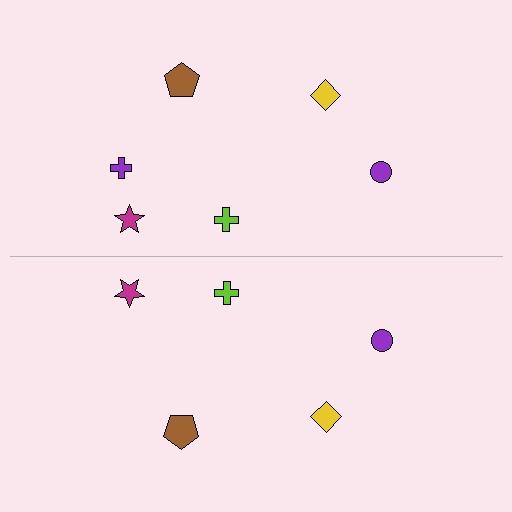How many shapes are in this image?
There are 11 shapes in this image.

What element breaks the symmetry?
A purple cross is missing from the bottom side.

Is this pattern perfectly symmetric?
No, the pattern is not perfectly symmetric. A purple cross is missing from the bottom side.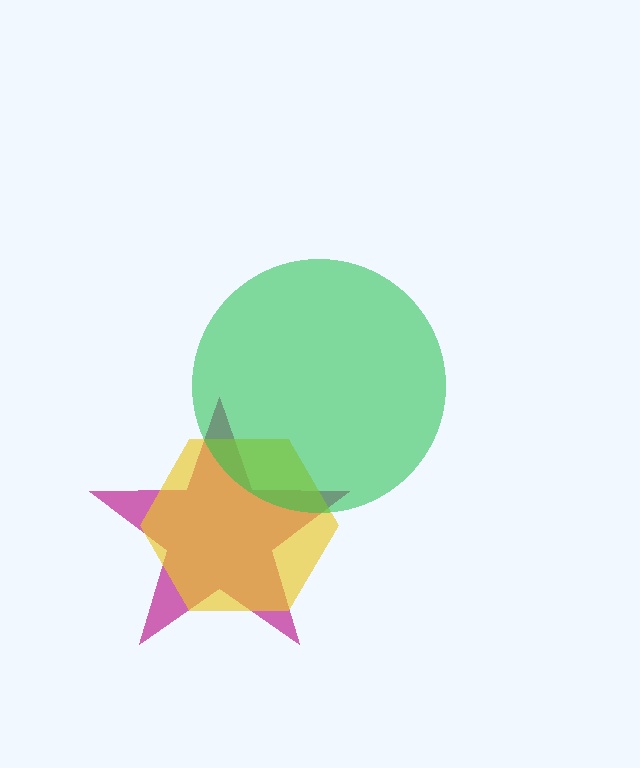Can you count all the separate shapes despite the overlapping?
Yes, there are 3 separate shapes.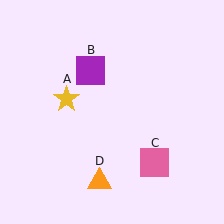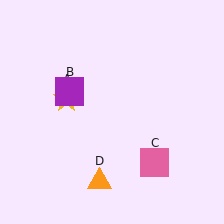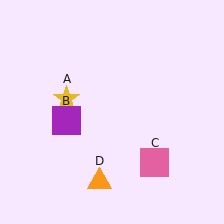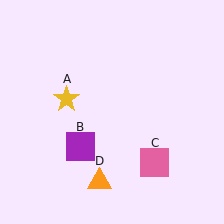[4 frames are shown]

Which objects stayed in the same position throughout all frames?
Yellow star (object A) and pink square (object C) and orange triangle (object D) remained stationary.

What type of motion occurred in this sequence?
The purple square (object B) rotated counterclockwise around the center of the scene.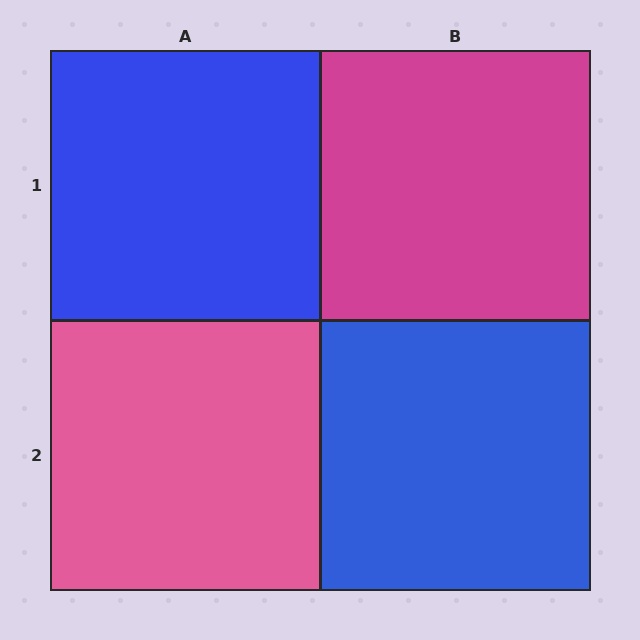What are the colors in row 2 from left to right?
Pink, blue.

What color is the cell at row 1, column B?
Magenta.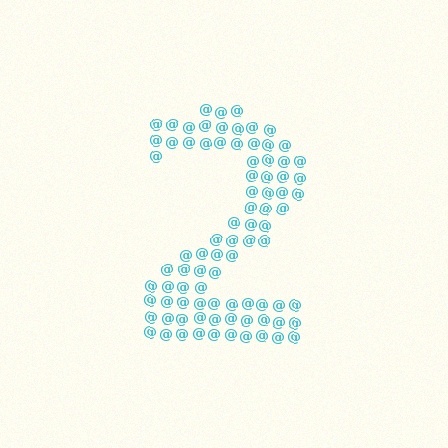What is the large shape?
The large shape is the digit 2.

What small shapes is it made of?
It is made of small at signs.